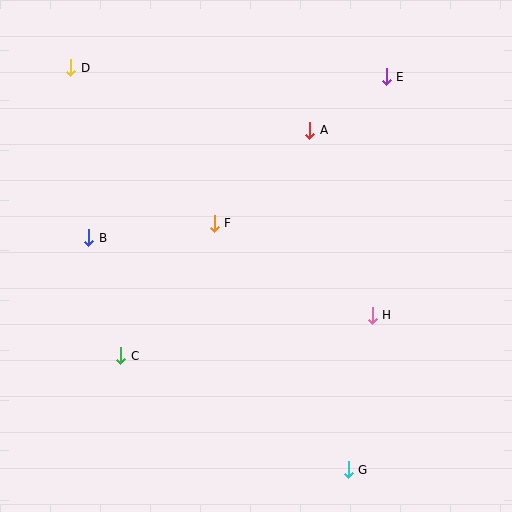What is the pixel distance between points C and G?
The distance between C and G is 254 pixels.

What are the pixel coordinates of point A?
Point A is at (310, 131).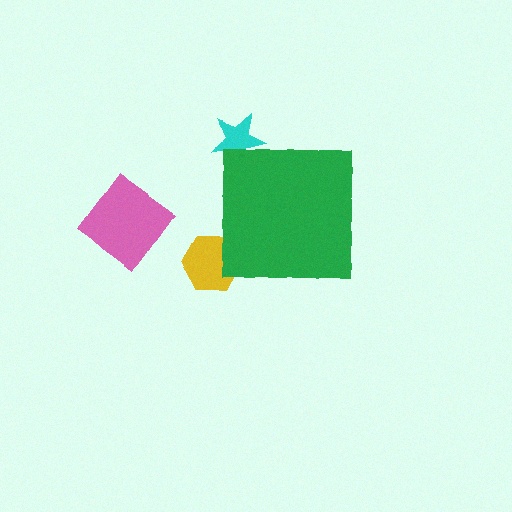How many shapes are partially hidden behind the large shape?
2 shapes are partially hidden.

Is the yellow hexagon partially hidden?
Yes, the yellow hexagon is partially hidden behind the green square.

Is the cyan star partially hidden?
Yes, the cyan star is partially hidden behind the green square.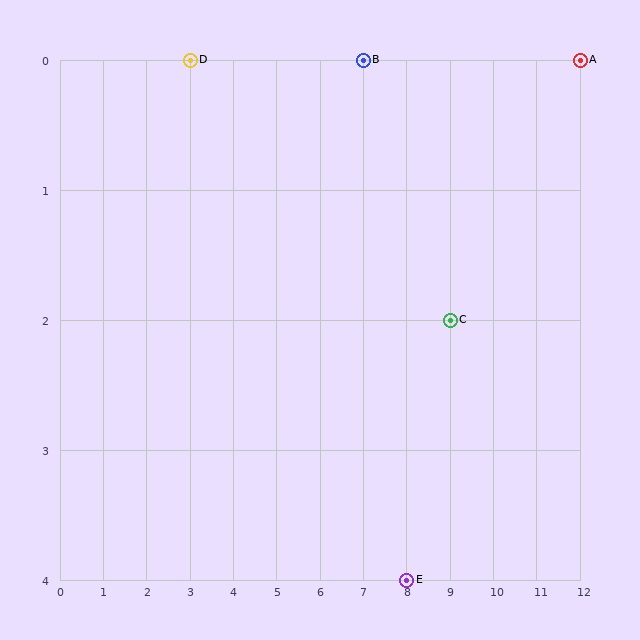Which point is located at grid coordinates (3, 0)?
Point D is at (3, 0).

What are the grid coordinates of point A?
Point A is at grid coordinates (12, 0).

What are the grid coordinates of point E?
Point E is at grid coordinates (8, 4).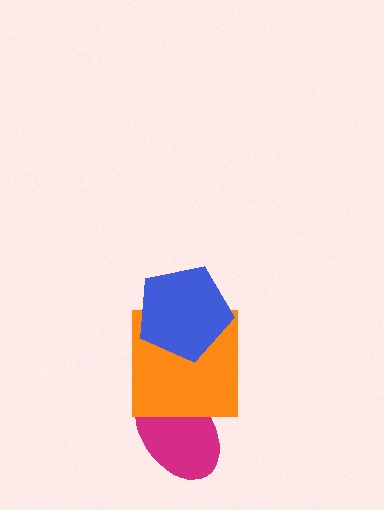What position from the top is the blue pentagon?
The blue pentagon is 1st from the top.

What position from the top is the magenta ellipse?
The magenta ellipse is 3rd from the top.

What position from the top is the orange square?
The orange square is 2nd from the top.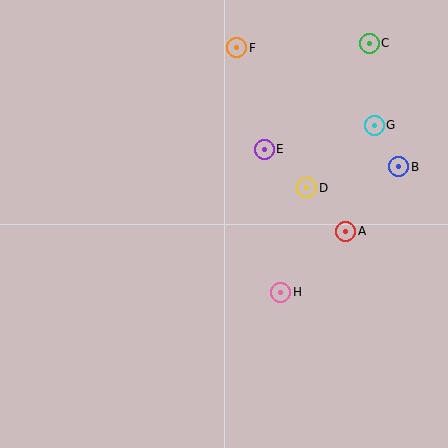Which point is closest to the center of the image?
Point E at (264, 149) is closest to the center.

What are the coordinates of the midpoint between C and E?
The midpoint between C and E is at (317, 96).